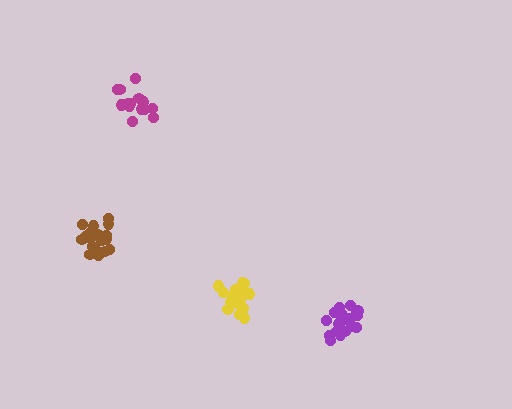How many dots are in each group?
Group 1: 20 dots, Group 2: 20 dots, Group 3: 19 dots, Group 4: 16 dots (75 total).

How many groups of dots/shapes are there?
There are 4 groups.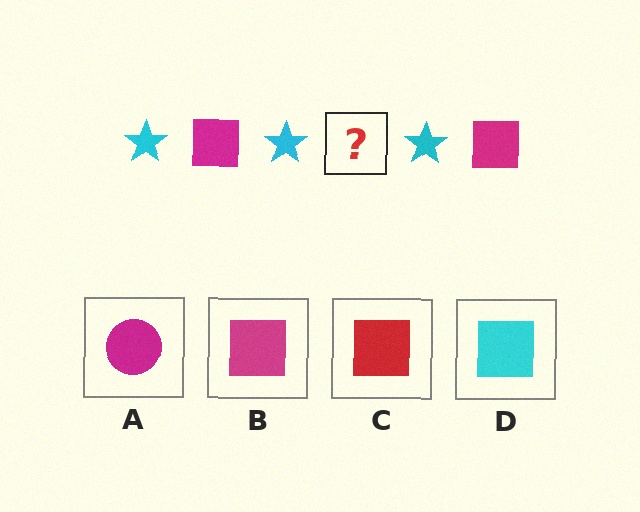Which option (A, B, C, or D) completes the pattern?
B.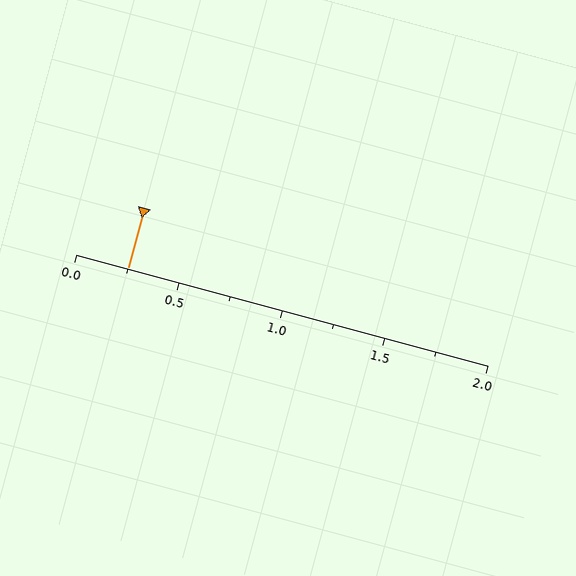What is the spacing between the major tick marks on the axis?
The major ticks are spaced 0.5 apart.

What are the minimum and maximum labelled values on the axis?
The axis runs from 0.0 to 2.0.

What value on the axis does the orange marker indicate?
The marker indicates approximately 0.25.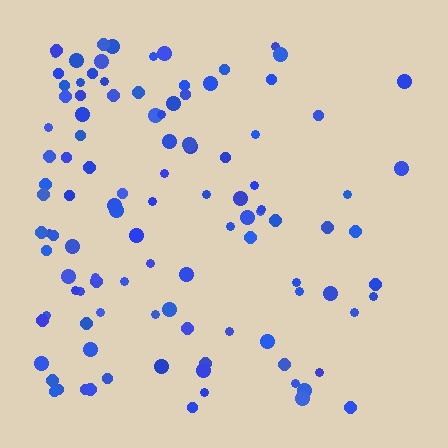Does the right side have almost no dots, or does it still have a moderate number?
Still a moderate number, just noticeably fewer than the left.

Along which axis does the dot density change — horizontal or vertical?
Horizontal.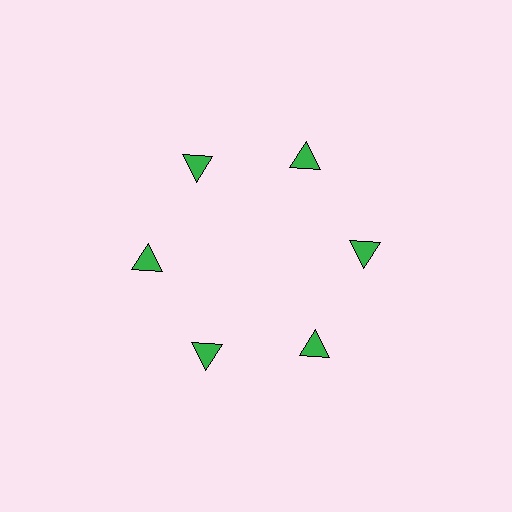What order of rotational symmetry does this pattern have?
This pattern has 6-fold rotational symmetry.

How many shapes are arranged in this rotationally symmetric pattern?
There are 6 shapes, arranged in 6 groups of 1.